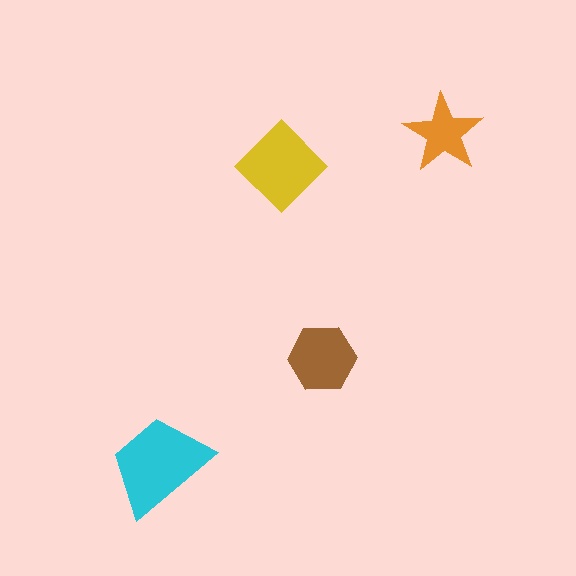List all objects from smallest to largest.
The orange star, the brown hexagon, the yellow diamond, the cyan trapezoid.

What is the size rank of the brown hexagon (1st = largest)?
3rd.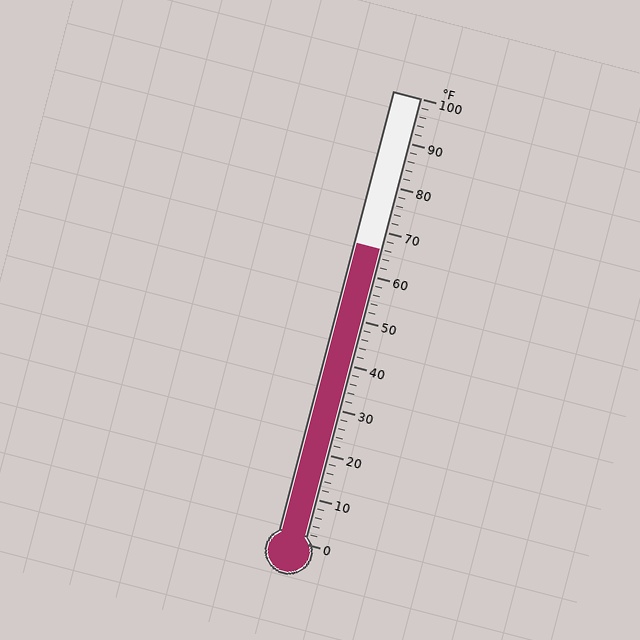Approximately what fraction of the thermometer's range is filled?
The thermometer is filled to approximately 65% of its range.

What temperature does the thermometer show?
The thermometer shows approximately 66°F.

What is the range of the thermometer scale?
The thermometer scale ranges from 0°F to 100°F.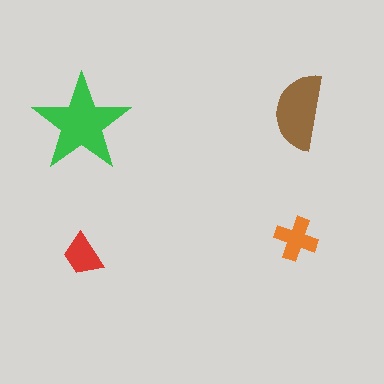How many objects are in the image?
There are 4 objects in the image.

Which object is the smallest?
The red trapezoid.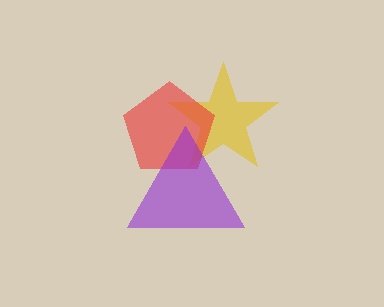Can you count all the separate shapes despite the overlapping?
Yes, there are 3 separate shapes.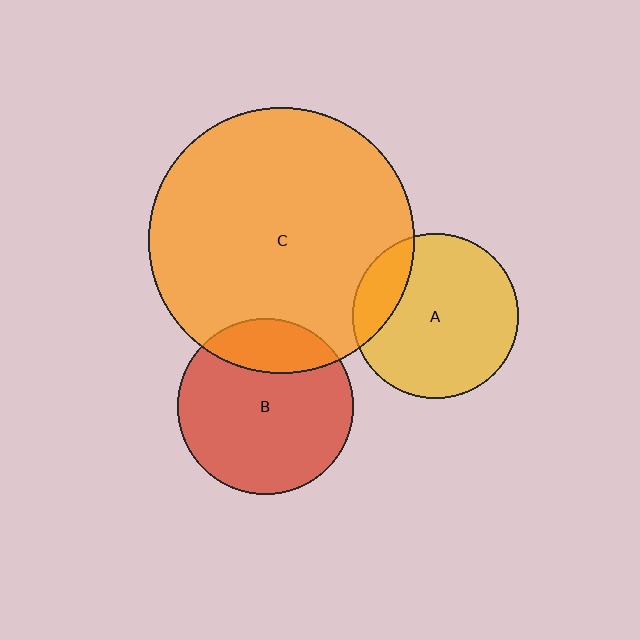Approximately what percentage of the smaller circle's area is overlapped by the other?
Approximately 20%.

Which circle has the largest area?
Circle C (orange).